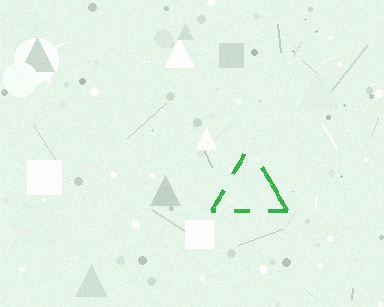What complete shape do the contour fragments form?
The contour fragments form a triangle.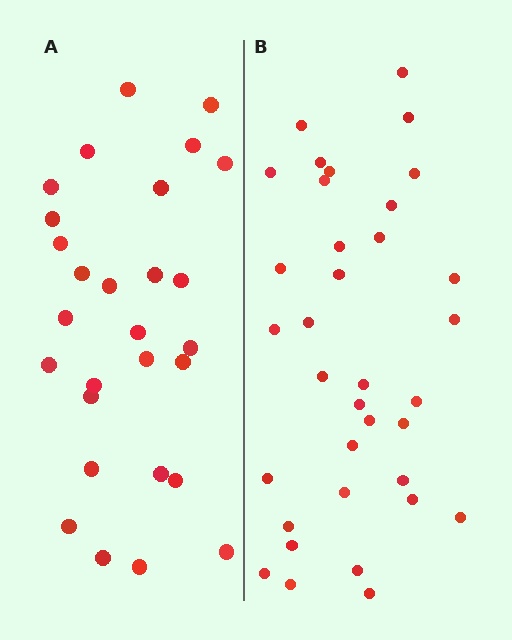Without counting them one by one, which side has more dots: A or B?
Region B (the right region) has more dots.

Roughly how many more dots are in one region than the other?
Region B has roughly 8 or so more dots than region A.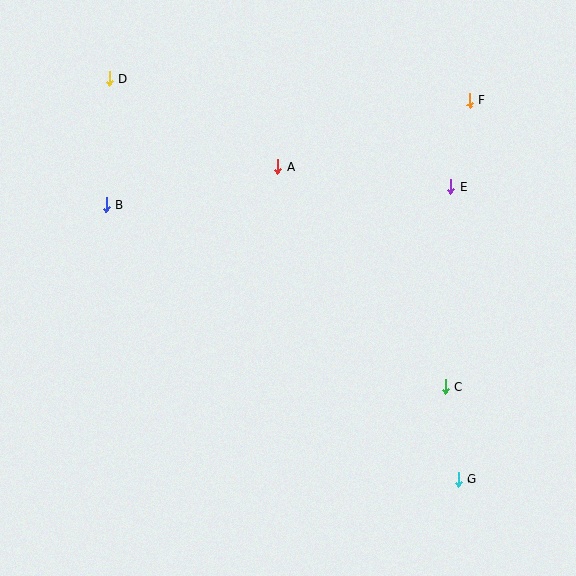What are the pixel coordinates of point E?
Point E is at (451, 186).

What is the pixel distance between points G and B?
The distance between G and B is 446 pixels.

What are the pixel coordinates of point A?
Point A is at (278, 167).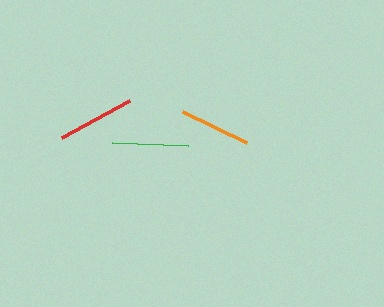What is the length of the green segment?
The green segment is approximately 76 pixels long.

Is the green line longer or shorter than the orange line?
The green line is longer than the orange line.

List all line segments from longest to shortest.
From longest to shortest: red, green, orange.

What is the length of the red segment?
The red segment is approximately 77 pixels long.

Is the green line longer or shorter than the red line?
The red line is longer than the green line.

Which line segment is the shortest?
The orange line is the shortest at approximately 71 pixels.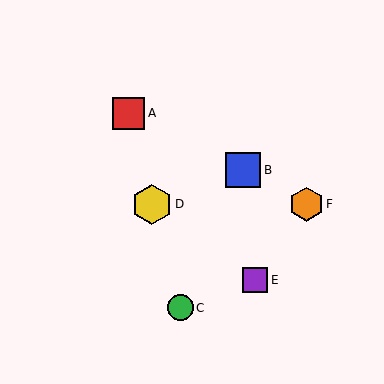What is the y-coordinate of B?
Object B is at y≈170.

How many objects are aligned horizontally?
2 objects (D, F) are aligned horizontally.